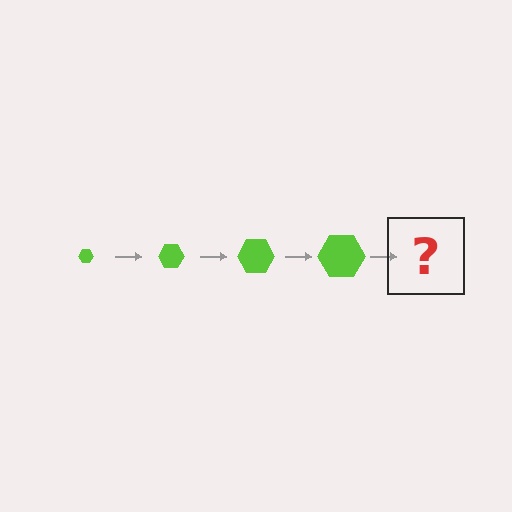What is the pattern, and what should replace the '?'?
The pattern is that the hexagon gets progressively larger each step. The '?' should be a lime hexagon, larger than the previous one.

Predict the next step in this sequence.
The next step is a lime hexagon, larger than the previous one.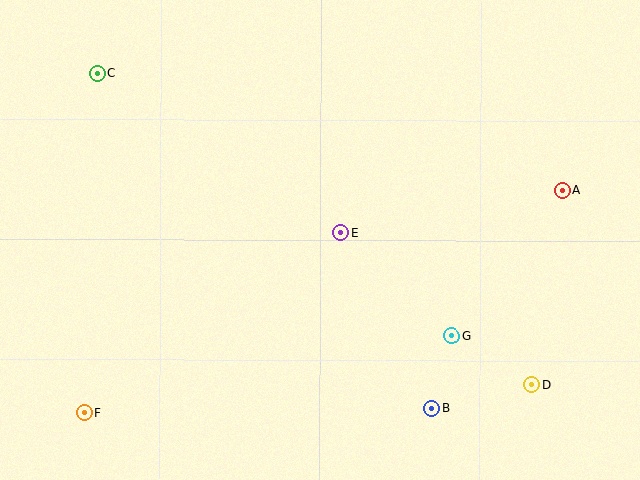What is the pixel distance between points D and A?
The distance between D and A is 197 pixels.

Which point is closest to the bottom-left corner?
Point F is closest to the bottom-left corner.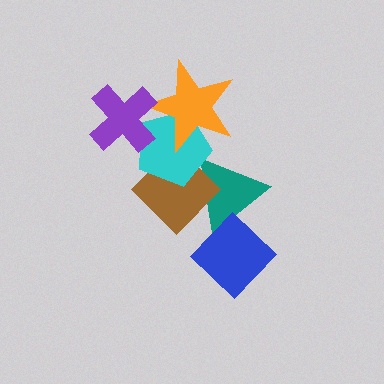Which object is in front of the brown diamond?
The cyan pentagon is in front of the brown diamond.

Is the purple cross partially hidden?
No, no other shape covers it.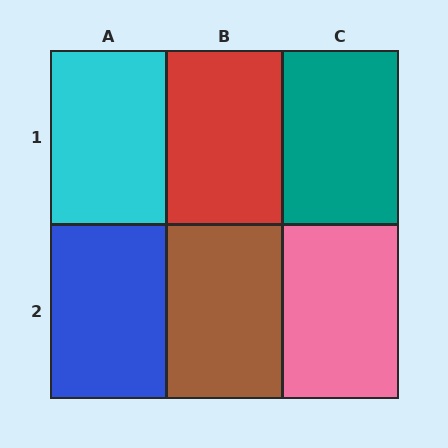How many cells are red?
1 cell is red.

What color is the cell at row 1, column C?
Teal.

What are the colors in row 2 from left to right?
Blue, brown, pink.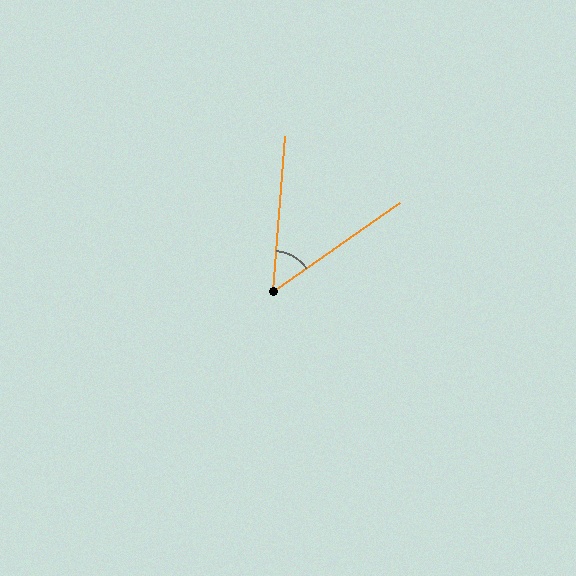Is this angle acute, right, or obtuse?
It is acute.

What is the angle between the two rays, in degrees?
Approximately 50 degrees.